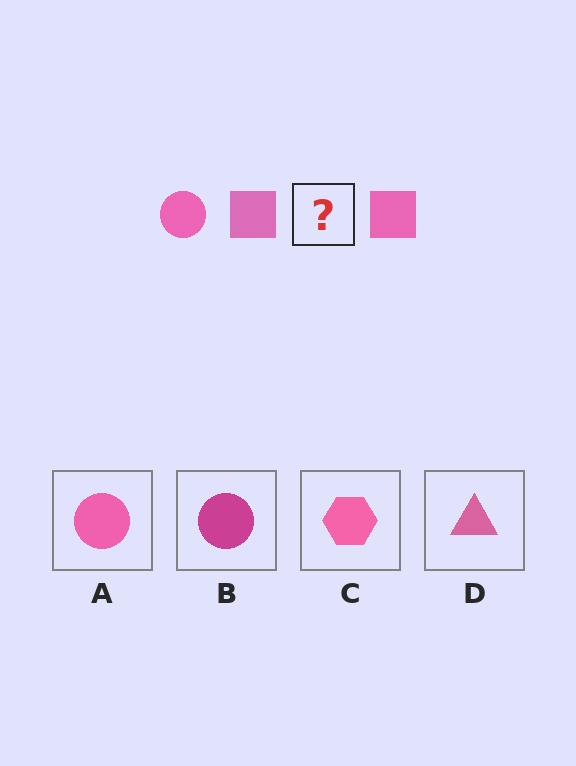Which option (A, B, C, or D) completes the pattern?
A.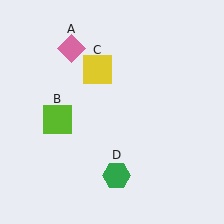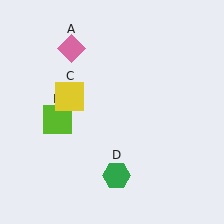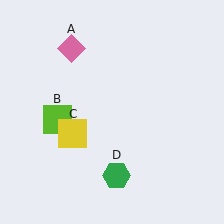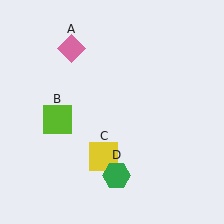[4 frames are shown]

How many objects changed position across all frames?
1 object changed position: yellow square (object C).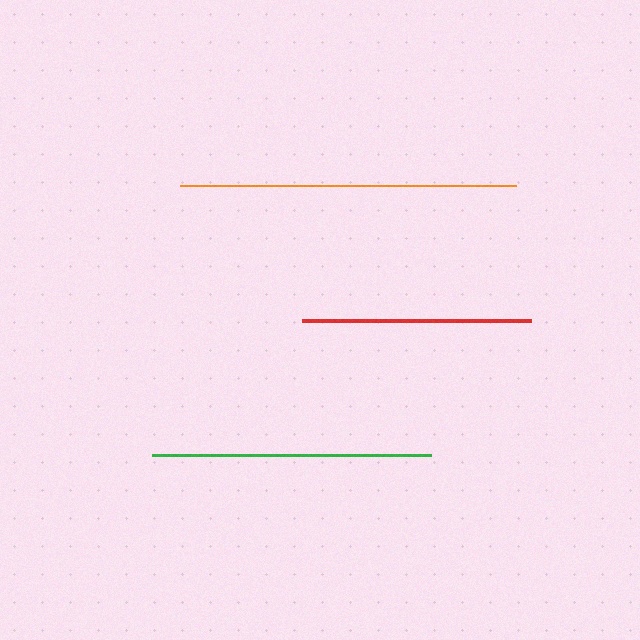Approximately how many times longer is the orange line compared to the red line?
The orange line is approximately 1.5 times the length of the red line.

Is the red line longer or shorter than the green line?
The green line is longer than the red line.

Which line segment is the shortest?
The red line is the shortest at approximately 229 pixels.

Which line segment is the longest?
The orange line is the longest at approximately 337 pixels.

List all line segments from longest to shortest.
From longest to shortest: orange, green, red.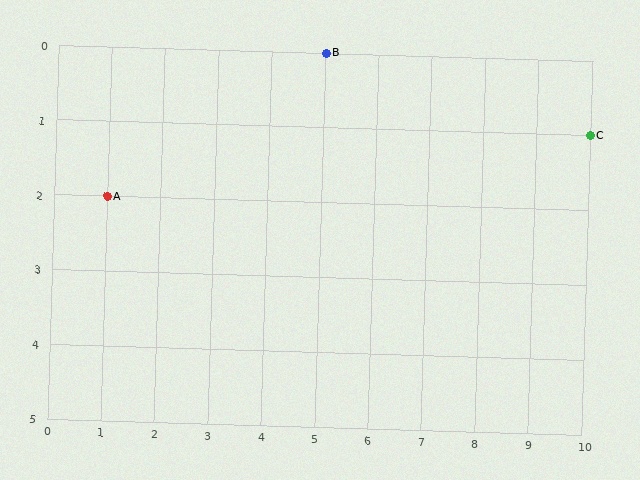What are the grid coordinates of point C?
Point C is at grid coordinates (10, 1).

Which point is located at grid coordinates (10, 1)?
Point C is at (10, 1).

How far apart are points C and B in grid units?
Points C and B are 5 columns and 1 row apart (about 5.1 grid units diagonally).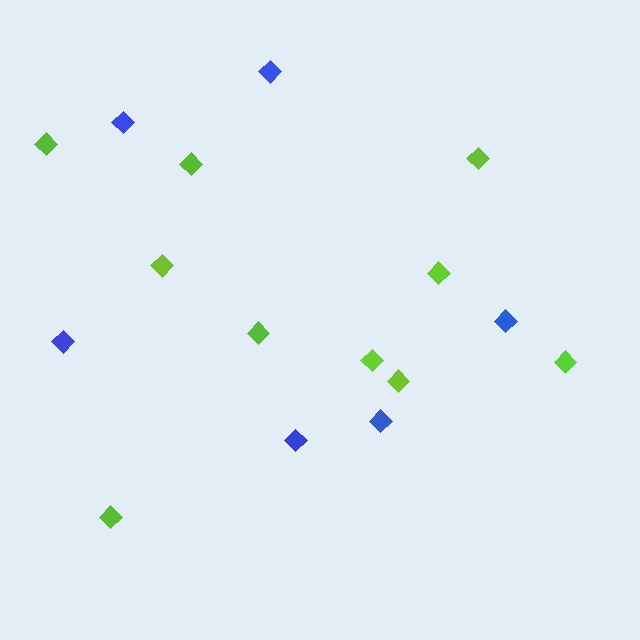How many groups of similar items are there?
There are 2 groups: one group of lime diamonds (10) and one group of blue diamonds (6).